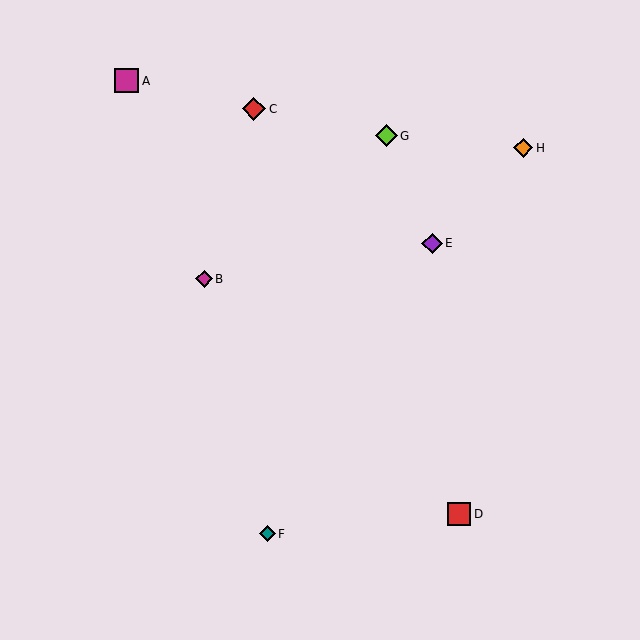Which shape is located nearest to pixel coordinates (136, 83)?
The magenta square (labeled A) at (127, 81) is nearest to that location.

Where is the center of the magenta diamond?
The center of the magenta diamond is at (204, 279).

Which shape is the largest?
The magenta square (labeled A) is the largest.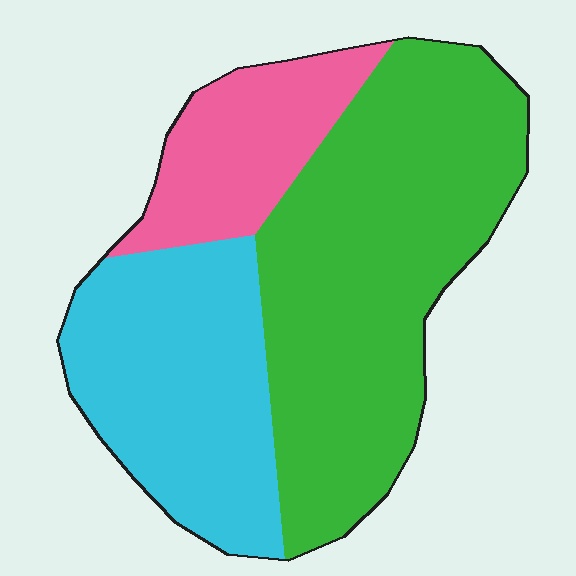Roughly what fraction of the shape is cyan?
Cyan covers about 30% of the shape.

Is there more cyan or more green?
Green.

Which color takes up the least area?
Pink, at roughly 15%.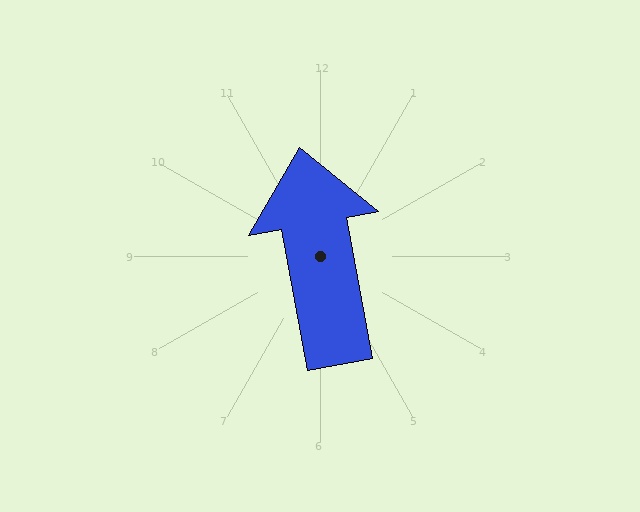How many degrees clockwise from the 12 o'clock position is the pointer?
Approximately 349 degrees.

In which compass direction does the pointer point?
North.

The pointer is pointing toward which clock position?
Roughly 12 o'clock.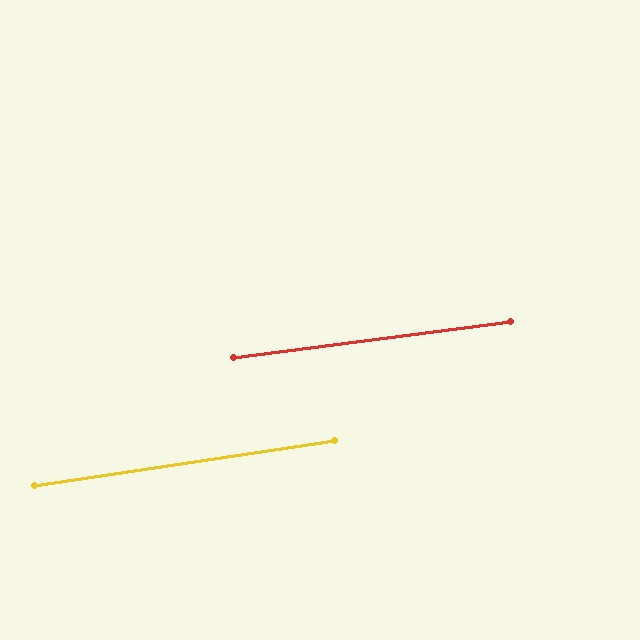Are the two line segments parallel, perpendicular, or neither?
Parallel — their directions differ by only 1.2°.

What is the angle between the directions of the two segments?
Approximately 1 degree.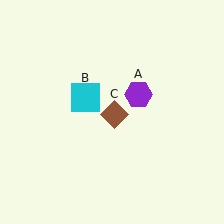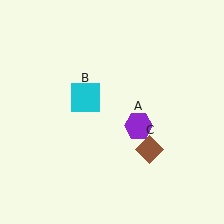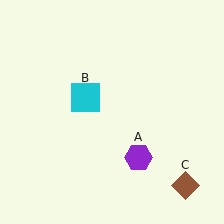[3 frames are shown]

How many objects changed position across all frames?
2 objects changed position: purple hexagon (object A), brown diamond (object C).